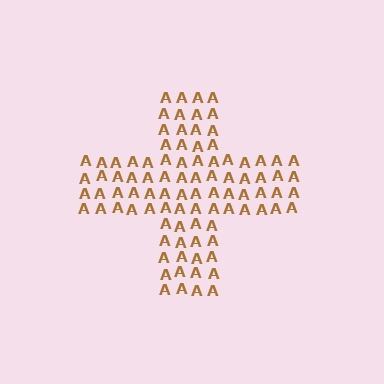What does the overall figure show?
The overall figure shows a cross.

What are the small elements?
The small elements are letter A's.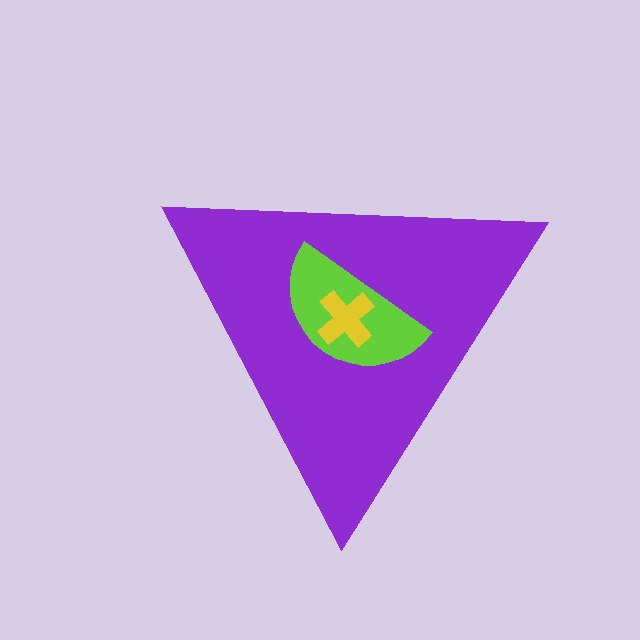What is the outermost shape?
The purple triangle.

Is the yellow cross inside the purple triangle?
Yes.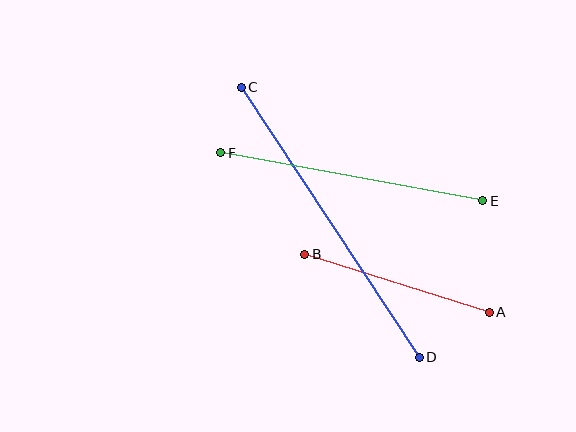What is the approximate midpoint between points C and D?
The midpoint is at approximately (330, 222) pixels.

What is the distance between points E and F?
The distance is approximately 266 pixels.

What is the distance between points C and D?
The distance is approximately 324 pixels.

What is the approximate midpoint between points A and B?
The midpoint is at approximately (397, 283) pixels.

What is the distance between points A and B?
The distance is approximately 194 pixels.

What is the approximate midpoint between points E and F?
The midpoint is at approximately (352, 177) pixels.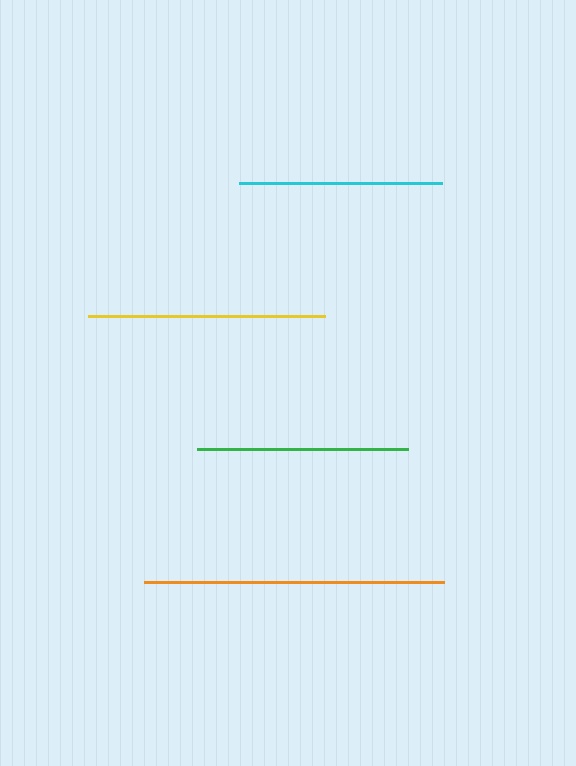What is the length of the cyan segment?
The cyan segment is approximately 203 pixels long.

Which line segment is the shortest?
The cyan line is the shortest at approximately 203 pixels.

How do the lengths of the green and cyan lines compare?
The green and cyan lines are approximately the same length.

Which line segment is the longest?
The orange line is the longest at approximately 300 pixels.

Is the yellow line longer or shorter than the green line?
The yellow line is longer than the green line.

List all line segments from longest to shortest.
From longest to shortest: orange, yellow, green, cyan.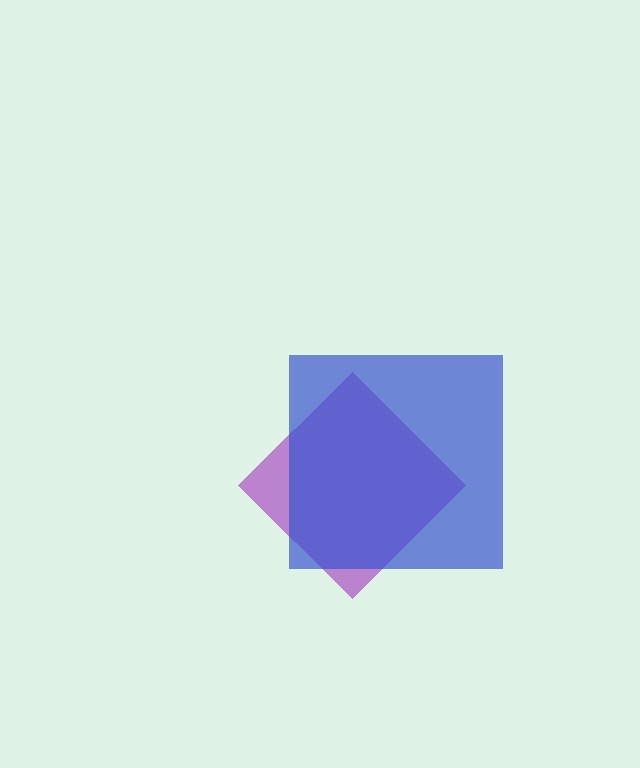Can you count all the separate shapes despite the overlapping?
Yes, there are 2 separate shapes.